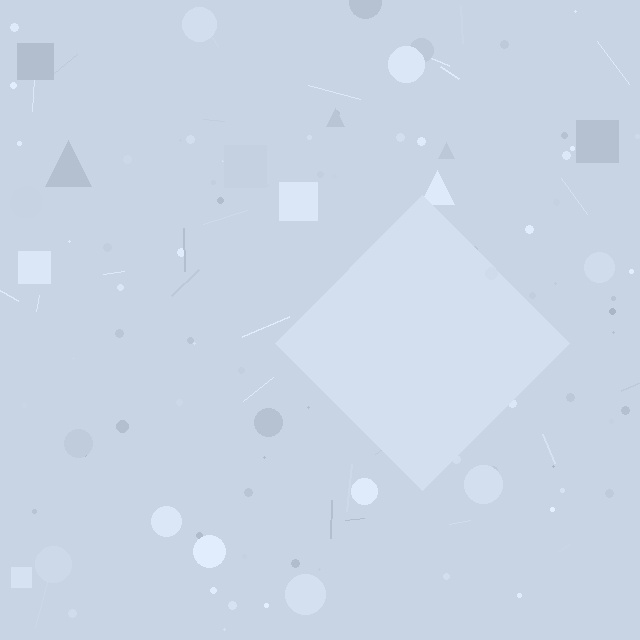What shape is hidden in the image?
A diamond is hidden in the image.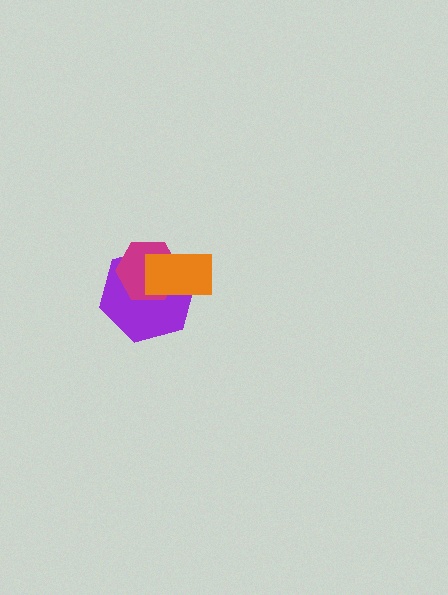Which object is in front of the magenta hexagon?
The orange rectangle is in front of the magenta hexagon.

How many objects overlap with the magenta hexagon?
2 objects overlap with the magenta hexagon.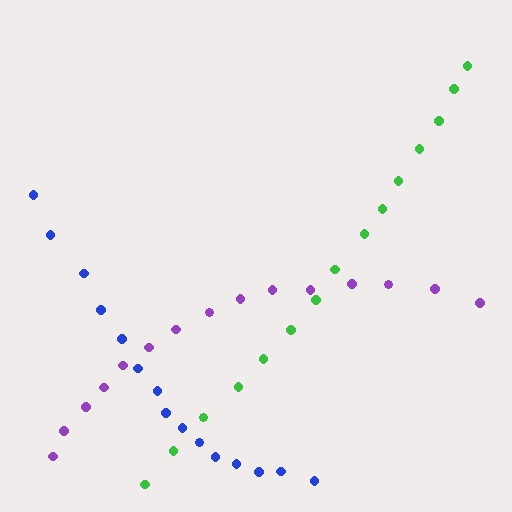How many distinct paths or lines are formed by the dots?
There are 3 distinct paths.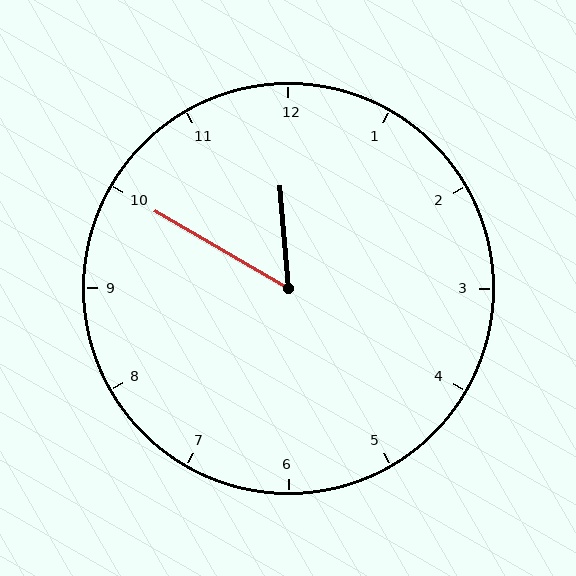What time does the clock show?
11:50.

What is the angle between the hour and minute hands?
Approximately 55 degrees.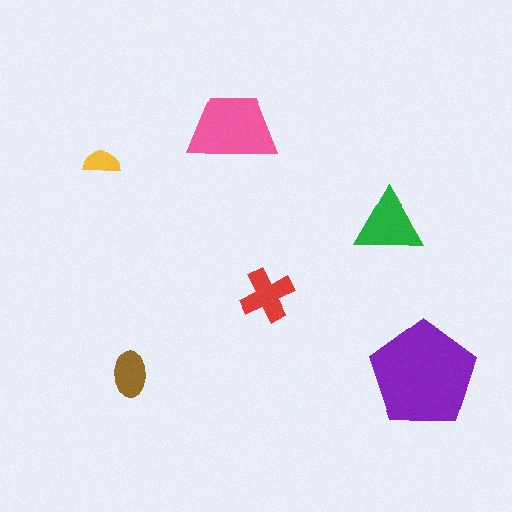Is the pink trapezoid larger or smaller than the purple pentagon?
Smaller.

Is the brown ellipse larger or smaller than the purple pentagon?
Smaller.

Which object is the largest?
The purple pentagon.